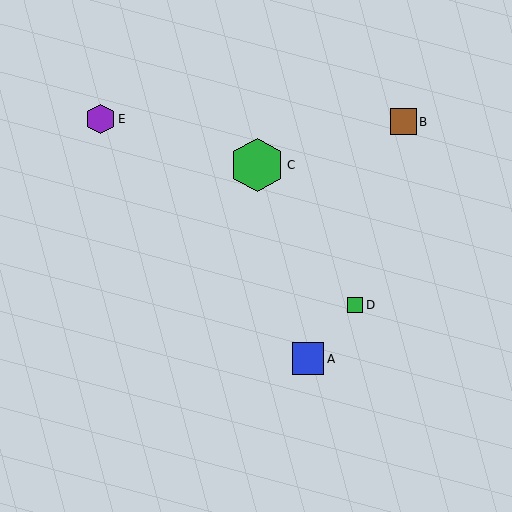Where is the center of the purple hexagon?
The center of the purple hexagon is at (100, 119).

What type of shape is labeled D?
Shape D is a green square.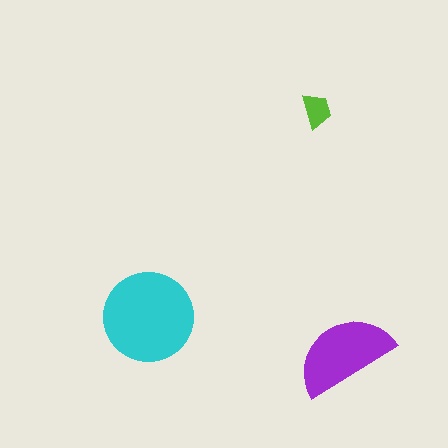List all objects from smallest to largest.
The lime trapezoid, the purple semicircle, the cyan circle.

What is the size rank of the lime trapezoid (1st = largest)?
3rd.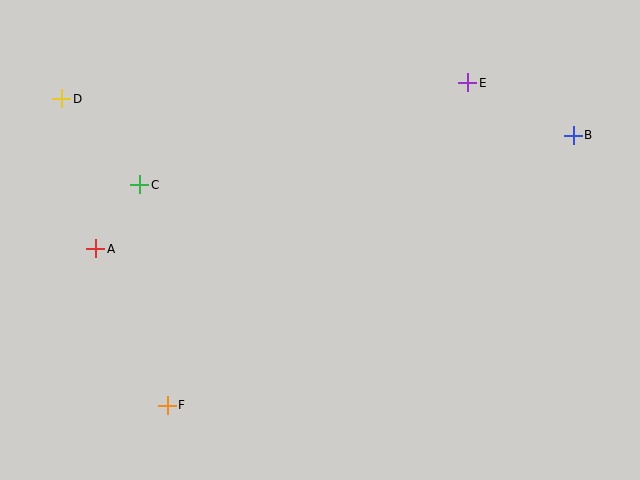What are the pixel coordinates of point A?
Point A is at (96, 249).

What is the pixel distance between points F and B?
The distance between F and B is 488 pixels.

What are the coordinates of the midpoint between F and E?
The midpoint between F and E is at (318, 244).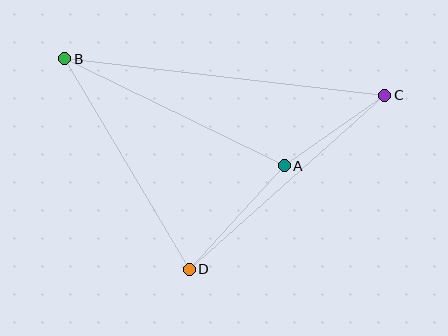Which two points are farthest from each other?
Points B and C are farthest from each other.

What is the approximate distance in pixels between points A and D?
The distance between A and D is approximately 140 pixels.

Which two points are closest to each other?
Points A and C are closest to each other.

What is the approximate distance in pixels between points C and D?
The distance between C and D is approximately 262 pixels.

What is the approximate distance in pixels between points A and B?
The distance between A and B is approximately 244 pixels.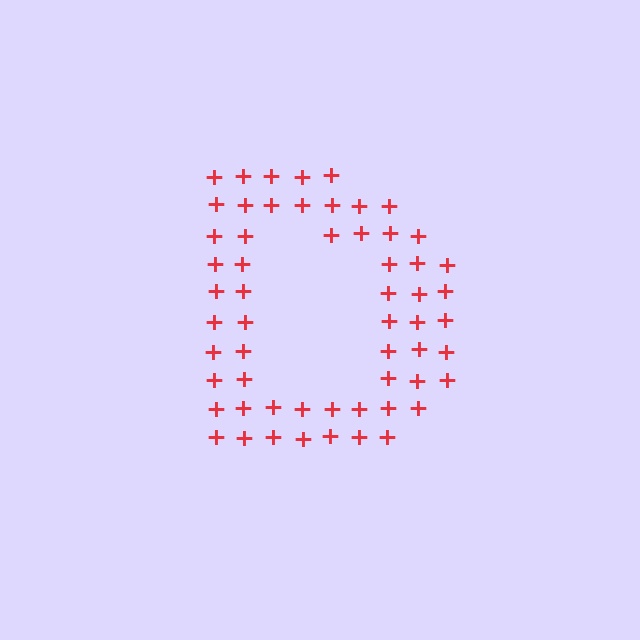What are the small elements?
The small elements are plus signs.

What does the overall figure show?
The overall figure shows the letter D.